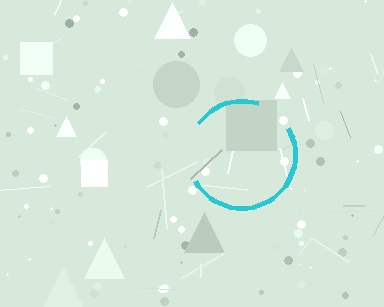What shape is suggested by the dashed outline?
The dashed outline suggests a circle.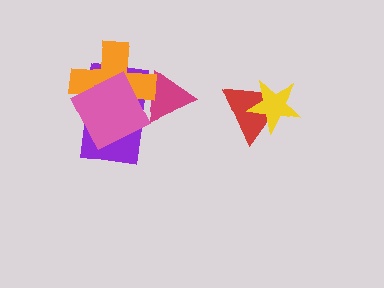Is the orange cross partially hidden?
Yes, it is partially covered by another shape.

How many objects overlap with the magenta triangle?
2 objects overlap with the magenta triangle.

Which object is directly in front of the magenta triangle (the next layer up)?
The purple rectangle is directly in front of the magenta triangle.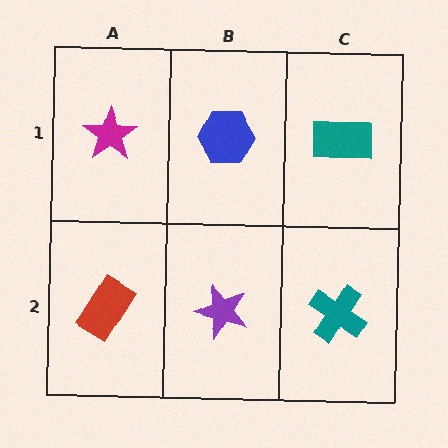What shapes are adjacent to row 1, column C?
A teal cross (row 2, column C), a blue hexagon (row 1, column B).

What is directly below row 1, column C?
A teal cross.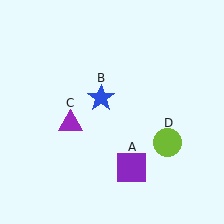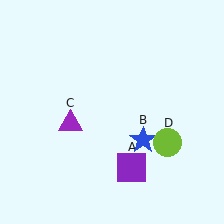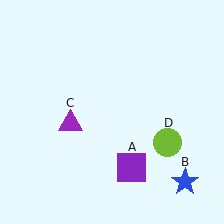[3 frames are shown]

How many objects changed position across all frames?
1 object changed position: blue star (object B).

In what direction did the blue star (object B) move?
The blue star (object B) moved down and to the right.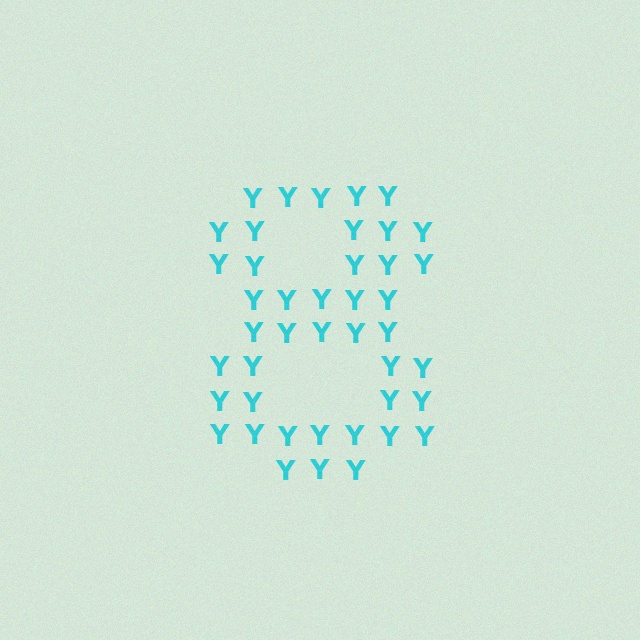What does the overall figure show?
The overall figure shows the digit 8.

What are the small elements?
The small elements are letter Y's.